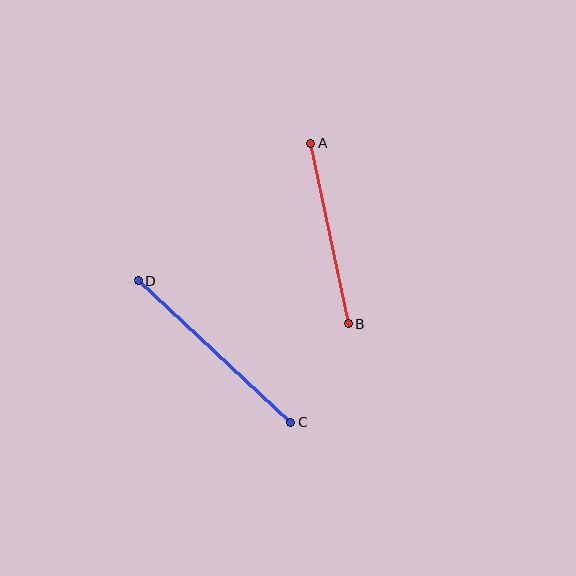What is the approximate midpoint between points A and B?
The midpoint is at approximately (330, 233) pixels.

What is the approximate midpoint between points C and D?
The midpoint is at approximately (214, 352) pixels.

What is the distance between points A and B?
The distance is approximately 184 pixels.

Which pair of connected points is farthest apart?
Points C and D are farthest apart.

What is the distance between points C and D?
The distance is approximately 208 pixels.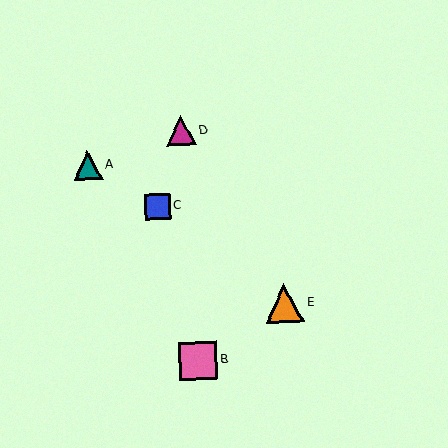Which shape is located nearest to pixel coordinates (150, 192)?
The blue square (labeled C) at (158, 207) is nearest to that location.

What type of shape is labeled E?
Shape E is an orange triangle.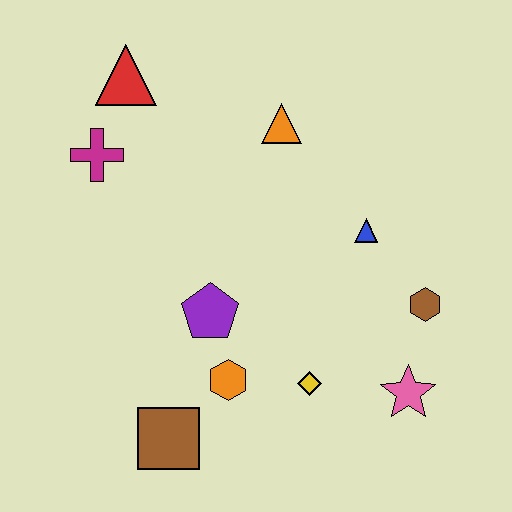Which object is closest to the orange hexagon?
The purple pentagon is closest to the orange hexagon.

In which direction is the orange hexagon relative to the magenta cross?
The orange hexagon is below the magenta cross.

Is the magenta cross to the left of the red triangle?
Yes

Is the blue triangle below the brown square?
No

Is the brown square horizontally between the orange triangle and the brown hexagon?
No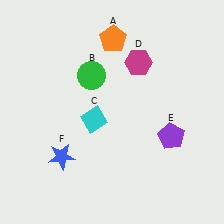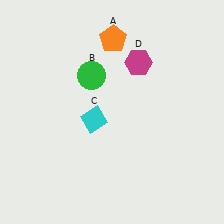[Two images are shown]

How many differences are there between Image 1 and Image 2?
There are 2 differences between the two images.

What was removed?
The blue star (F), the purple pentagon (E) were removed in Image 2.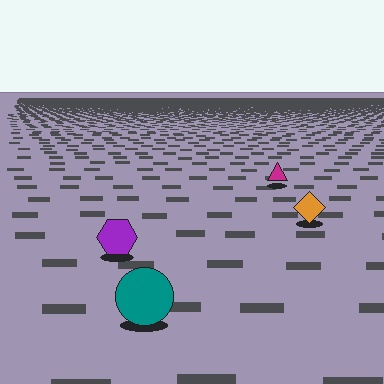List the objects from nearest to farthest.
From nearest to farthest: the teal circle, the purple hexagon, the orange diamond, the magenta triangle.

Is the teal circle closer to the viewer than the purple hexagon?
Yes. The teal circle is closer — you can tell from the texture gradient: the ground texture is coarser near it.